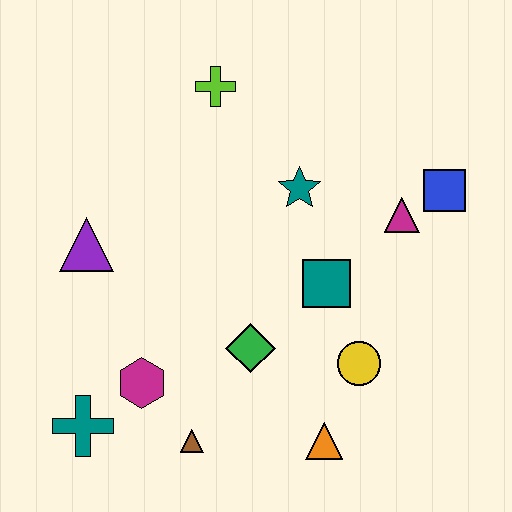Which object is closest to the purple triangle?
The magenta hexagon is closest to the purple triangle.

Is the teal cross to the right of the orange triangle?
No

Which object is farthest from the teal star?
The teal cross is farthest from the teal star.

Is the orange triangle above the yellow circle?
No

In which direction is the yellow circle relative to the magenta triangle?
The yellow circle is below the magenta triangle.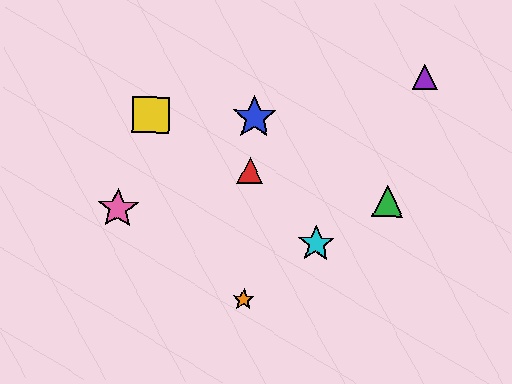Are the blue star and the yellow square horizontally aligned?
Yes, both are at y≈117.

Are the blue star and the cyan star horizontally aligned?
No, the blue star is at y≈117 and the cyan star is at y≈244.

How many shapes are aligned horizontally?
2 shapes (the blue star, the yellow square) are aligned horizontally.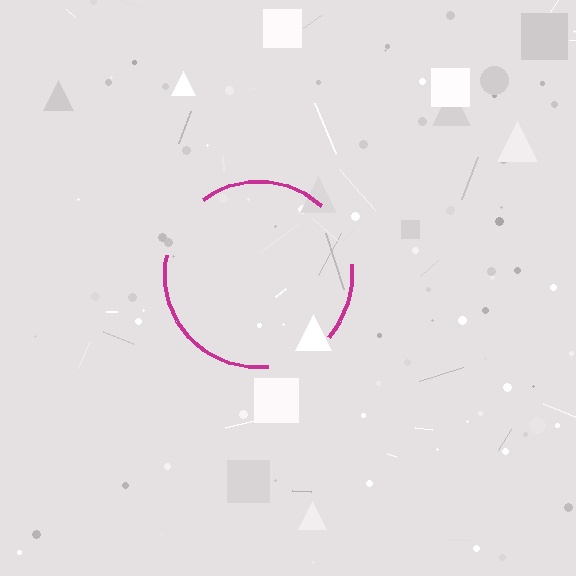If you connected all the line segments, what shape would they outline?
They would outline a circle.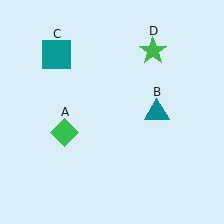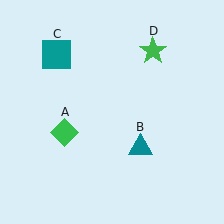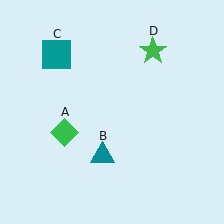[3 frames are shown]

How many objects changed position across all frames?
1 object changed position: teal triangle (object B).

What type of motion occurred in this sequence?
The teal triangle (object B) rotated clockwise around the center of the scene.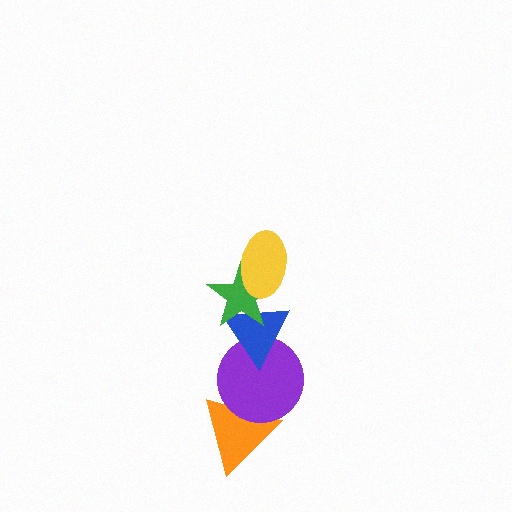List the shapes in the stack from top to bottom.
From top to bottom: the yellow ellipse, the green star, the blue triangle, the purple circle, the orange triangle.